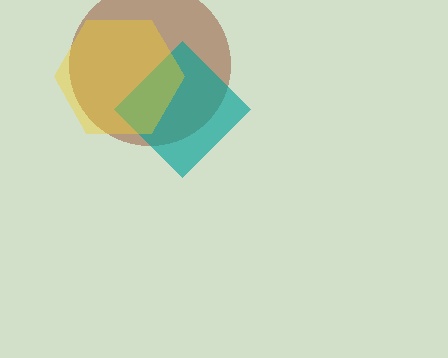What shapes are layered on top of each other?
The layered shapes are: a brown circle, a teal diamond, a yellow hexagon.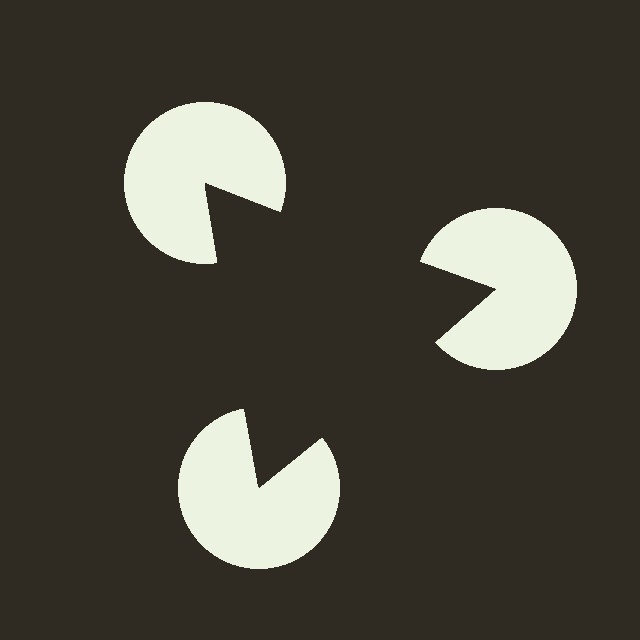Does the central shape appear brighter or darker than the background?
It typically appears slightly darker than the background, even though no actual brightness change is drawn.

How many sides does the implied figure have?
3 sides.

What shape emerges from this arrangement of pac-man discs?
An illusory triangle — its edges are inferred from the aligned wedge cuts in the pac-man discs, not physically drawn.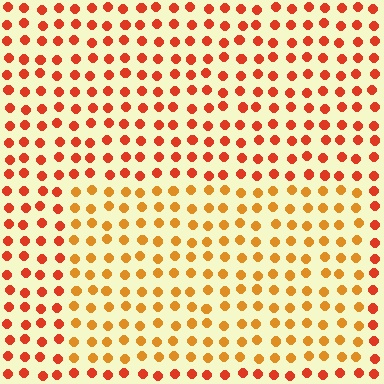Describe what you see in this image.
The image is filled with small red elements in a uniform arrangement. A rectangle-shaped region is visible where the elements are tinted to a slightly different hue, forming a subtle color boundary.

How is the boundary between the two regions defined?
The boundary is defined purely by a slight shift in hue (about 28 degrees). Spacing, size, and orientation are identical on both sides.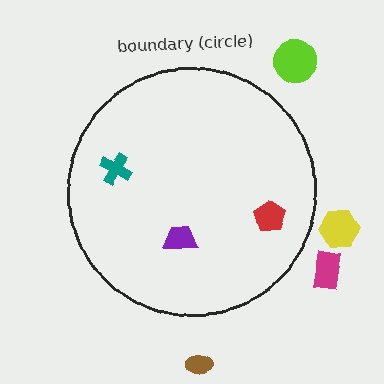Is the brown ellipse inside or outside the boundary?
Outside.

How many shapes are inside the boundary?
3 inside, 4 outside.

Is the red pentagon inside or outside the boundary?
Inside.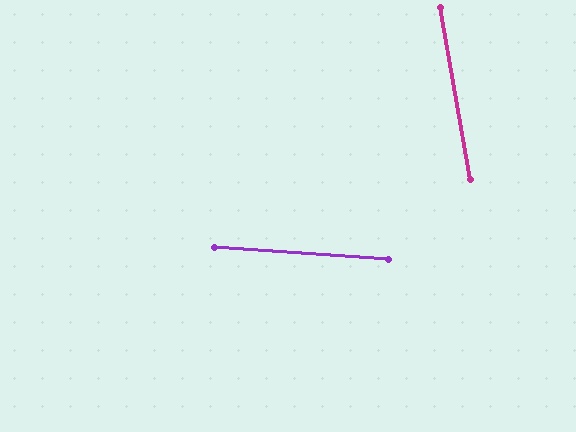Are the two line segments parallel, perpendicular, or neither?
Neither parallel nor perpendicular — they differ by about 77°.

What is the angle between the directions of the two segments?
Approximately 77 degrees.